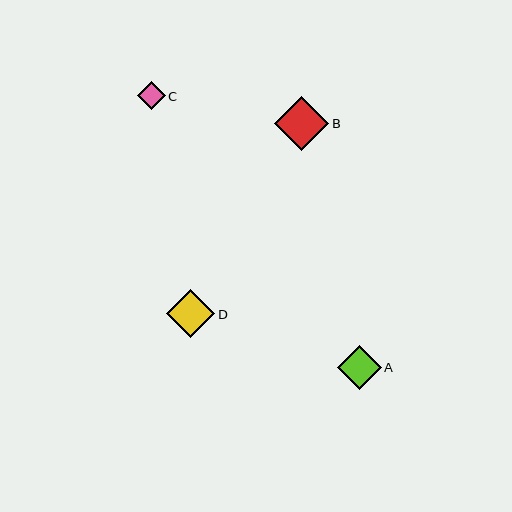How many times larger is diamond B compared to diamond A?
Diamond B is approximately 1.2 times the size of diamond A.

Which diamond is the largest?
Diamond B is the largest with a size of approximately 54 pixels.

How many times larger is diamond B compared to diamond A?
Diamond B is approximately 1.2 times the size of diamond A.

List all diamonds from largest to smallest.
From largest to smallest: B, D, A, C.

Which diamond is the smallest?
Diamond C is the smallest with a size of approximately 28 pixels.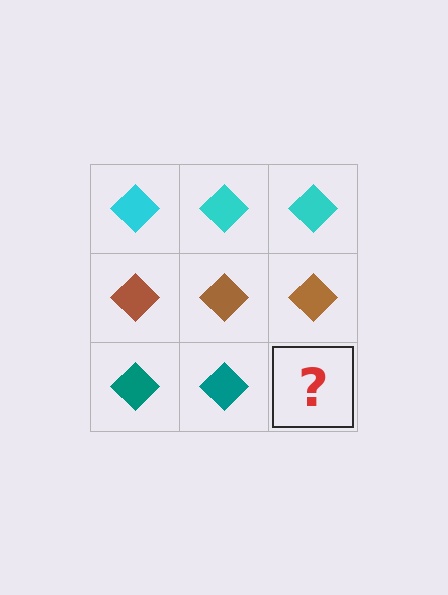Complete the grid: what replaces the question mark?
The question mark should be replaced with a teal diamond.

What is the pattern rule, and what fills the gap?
The rule is that each row has a consistent color. The gap should be filled with a teal diamond.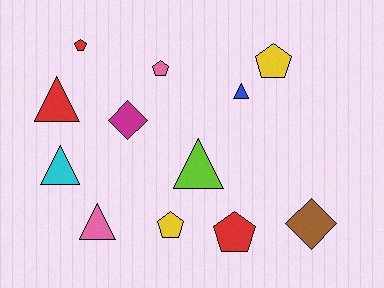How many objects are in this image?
There are 12 objects.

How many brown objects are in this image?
There is 1 brown object.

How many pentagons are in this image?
There are 5 pentagons.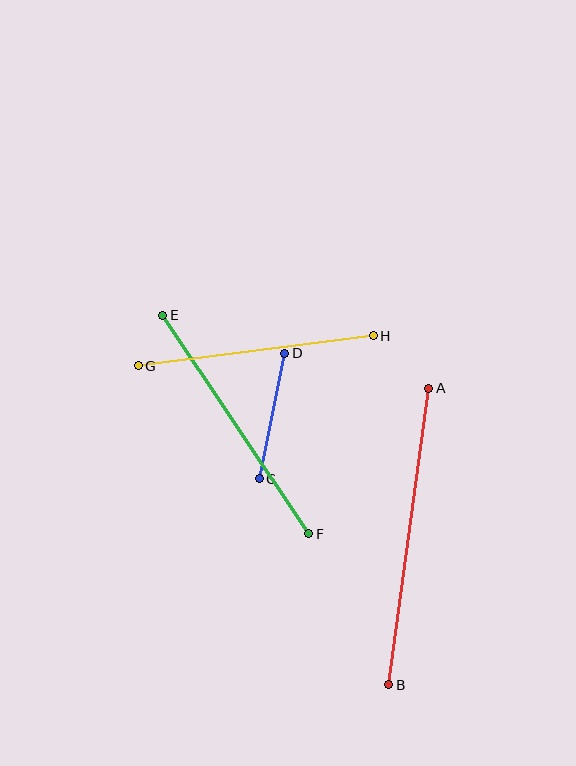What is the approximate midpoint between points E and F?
The midpoint is at approximately (236, 424) pixels.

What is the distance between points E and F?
The distance is approximately 263 pixels.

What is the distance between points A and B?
The distance is approximately 299 pixels.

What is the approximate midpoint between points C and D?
The midpoint is at approximately (272, 416) pixels.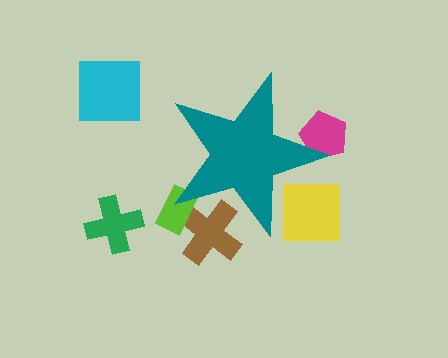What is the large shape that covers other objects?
A teal star.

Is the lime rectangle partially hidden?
Yes, the lime rectangle is partially hidden behind the teal star.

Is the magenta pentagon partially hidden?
Yes, the magenta pentagon is partially hidden behind the teal star.